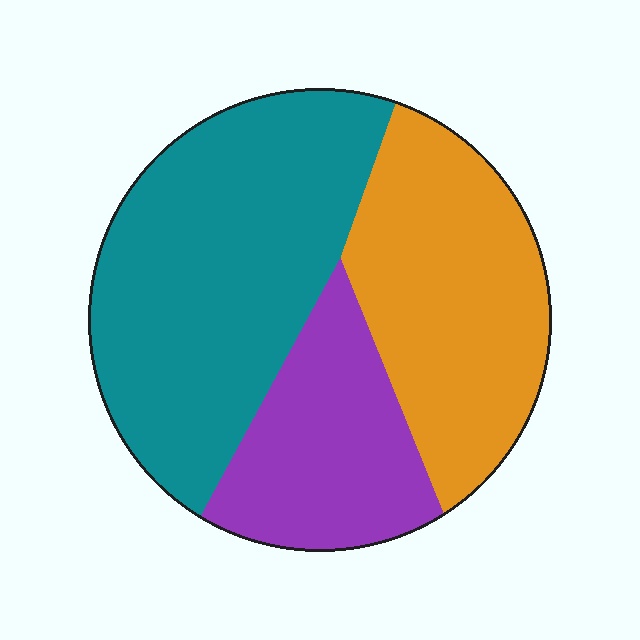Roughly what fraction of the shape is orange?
Orange takes up about one third (1/3) of the shape.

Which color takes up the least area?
Purple, at roughly 20%.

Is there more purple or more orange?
Orange.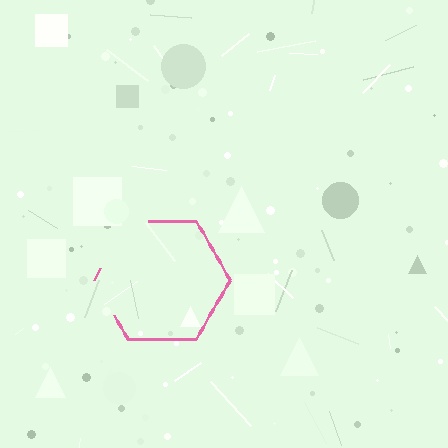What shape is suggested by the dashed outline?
The dashed outline suggests a hexagon.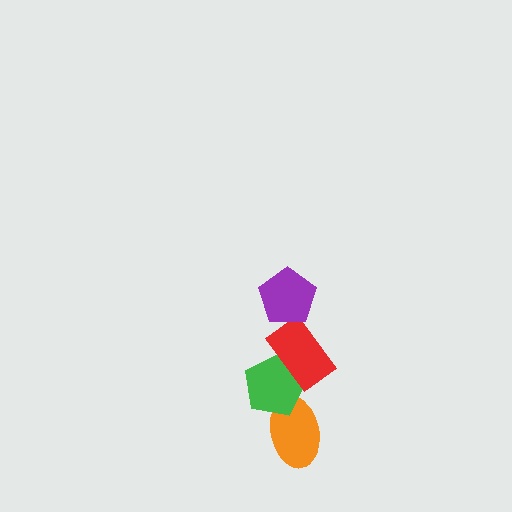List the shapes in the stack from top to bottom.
From top to bottom: the purple pentagon, the red rectangle, the green pentagon, the orange ellipse.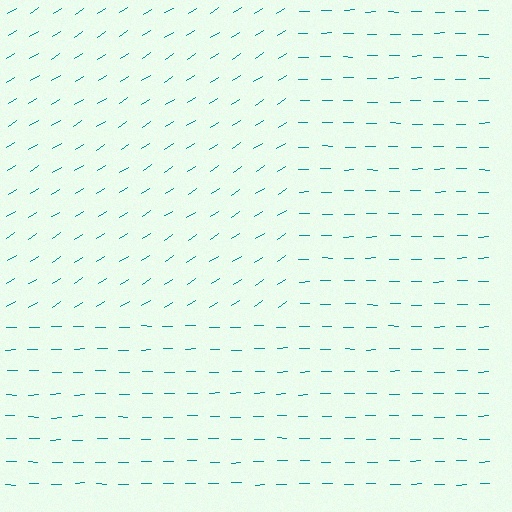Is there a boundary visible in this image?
Yes, there is a texture boundary formed by a change in line orientation.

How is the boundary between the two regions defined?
The boundary is defined purely by a change in line orientation (approximately 32 degrees difference). All lines are the same color and thickness.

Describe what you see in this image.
The image is filled with small teal line segments. A rectangle region in the image has lines oriented differently from the surrounding lines, creating a visible texture boundary.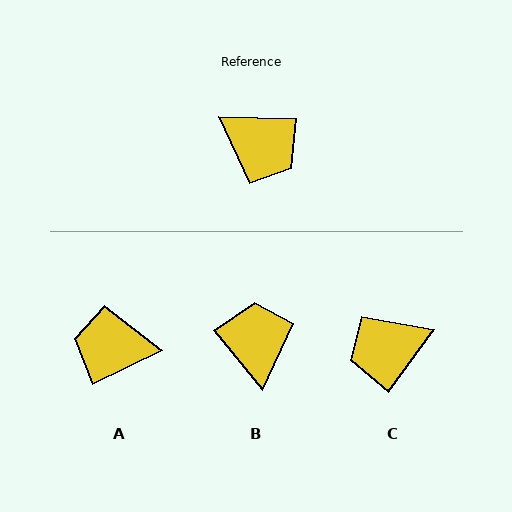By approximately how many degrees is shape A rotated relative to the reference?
Approximately 153 degrees clockwise.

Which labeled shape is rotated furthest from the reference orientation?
A, about 153 degrees away.